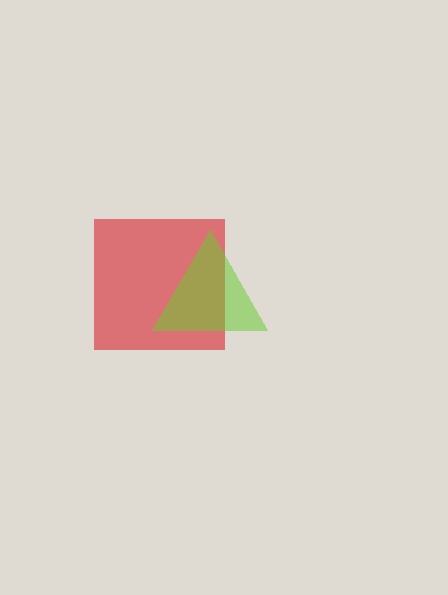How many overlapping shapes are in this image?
There are 2 overlapping shapes in the image.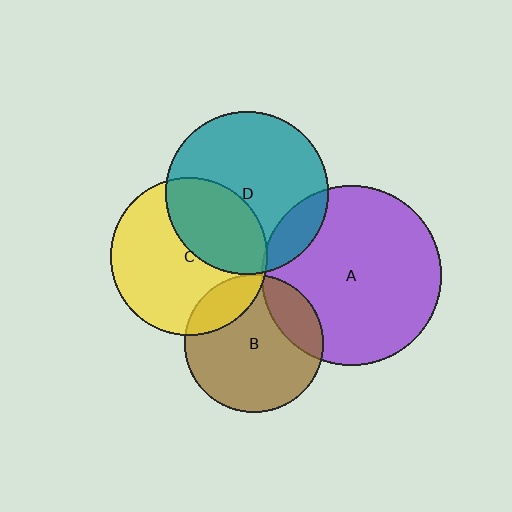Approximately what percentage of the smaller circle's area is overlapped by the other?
Approximately 20%.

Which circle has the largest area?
Circle A (purple).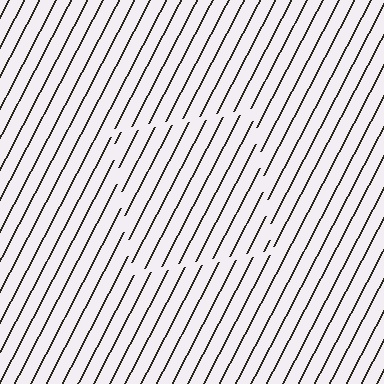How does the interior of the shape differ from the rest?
The interior of the shape contains the same grating, shifted by half a period — the contour is defined by the phase discontinuity where line-ends from the inner and outer gratings abut.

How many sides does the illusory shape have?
4 sides — the line-ends trace a square.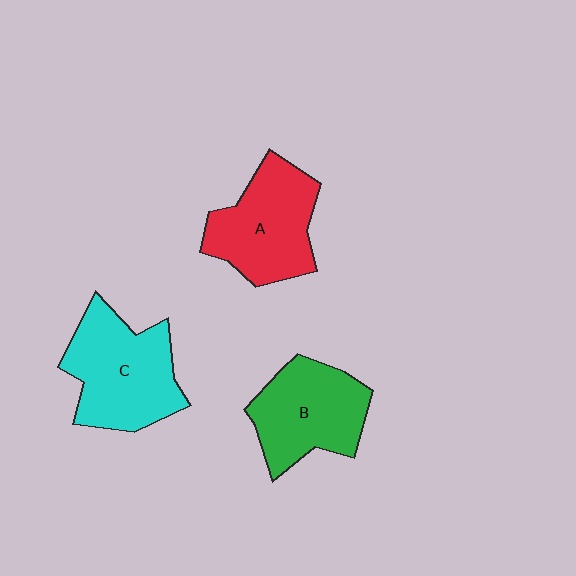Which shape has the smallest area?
Shape B (green).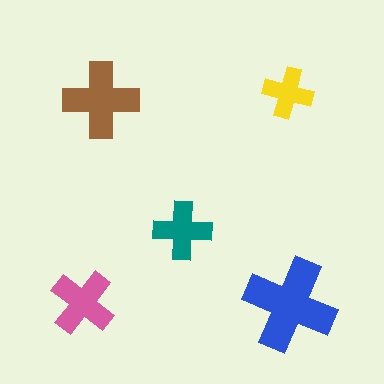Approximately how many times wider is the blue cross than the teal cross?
About 1.5 times wider.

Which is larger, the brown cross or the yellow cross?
The brown one.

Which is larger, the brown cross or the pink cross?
The brown one.